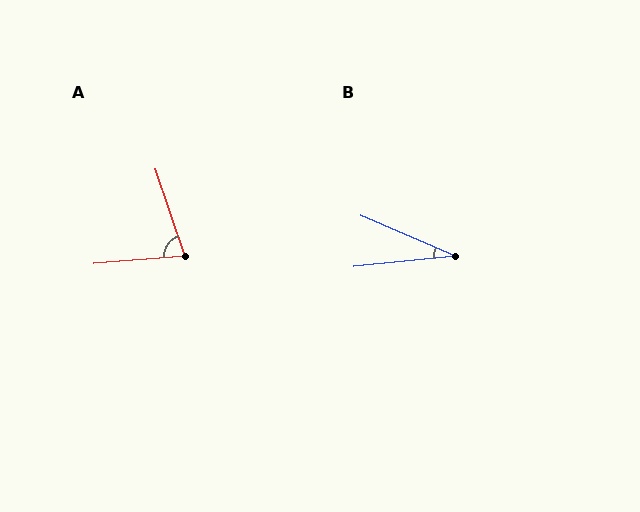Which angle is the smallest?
B, at approximately 29 degrees.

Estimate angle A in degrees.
Approximately 76 degrees.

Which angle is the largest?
A, at approximately 76 degrees.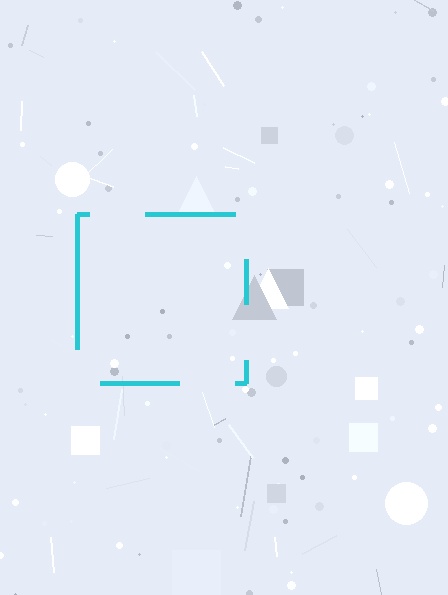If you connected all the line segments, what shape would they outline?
They would outline a square.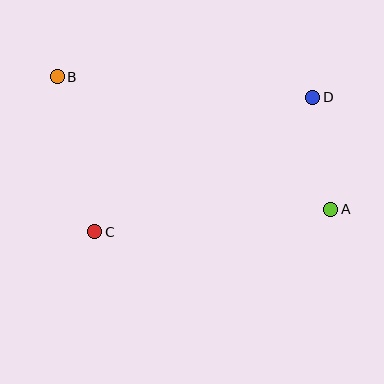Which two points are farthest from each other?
Points A and B are farthest from each other.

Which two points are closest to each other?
Points A and D are closest to each other.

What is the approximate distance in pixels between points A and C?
The distance between A and C is approximately 237 pixels.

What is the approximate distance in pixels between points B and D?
The distance between B and D is approximately 256 pixels.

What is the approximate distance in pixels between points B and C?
The distance between B and C is approximately 160 pixels.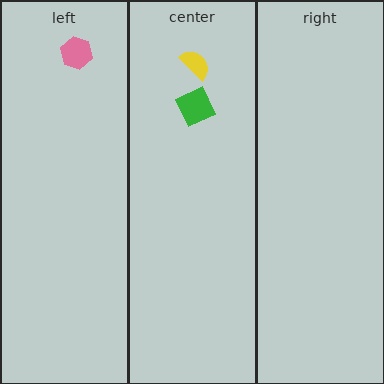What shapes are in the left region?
The pink hexagon.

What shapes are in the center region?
The green diamond, the yellow semicircle.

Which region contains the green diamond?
The center region.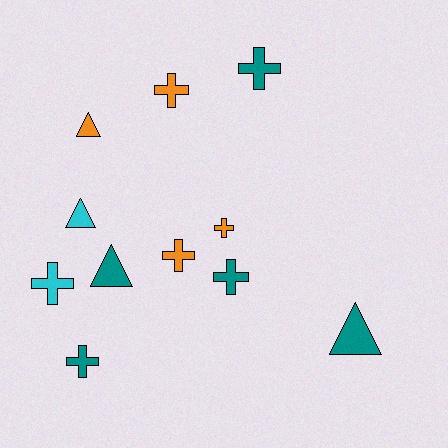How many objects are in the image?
There are 11 objects.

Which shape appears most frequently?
Cross, with 7 objects.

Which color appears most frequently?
Teal, with 5 objects.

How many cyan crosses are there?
There is 1 cyan cross.